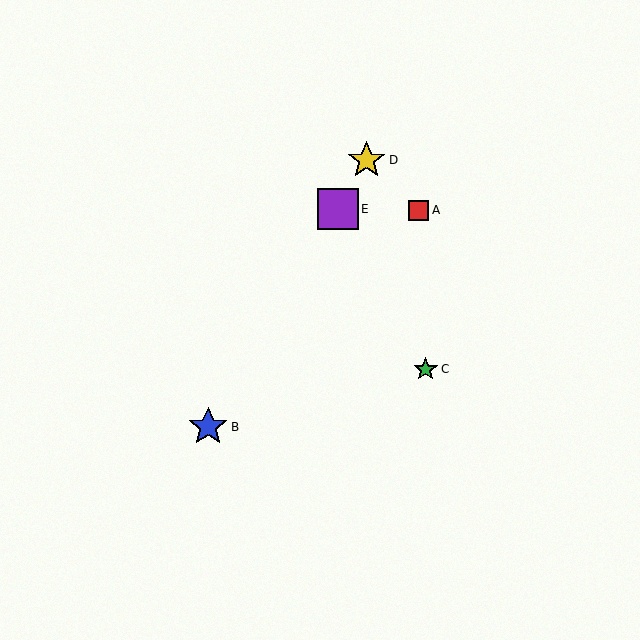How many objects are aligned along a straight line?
3 objects (B, D, E) are aligned along a straight line.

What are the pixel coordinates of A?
Object A is at (419, 210).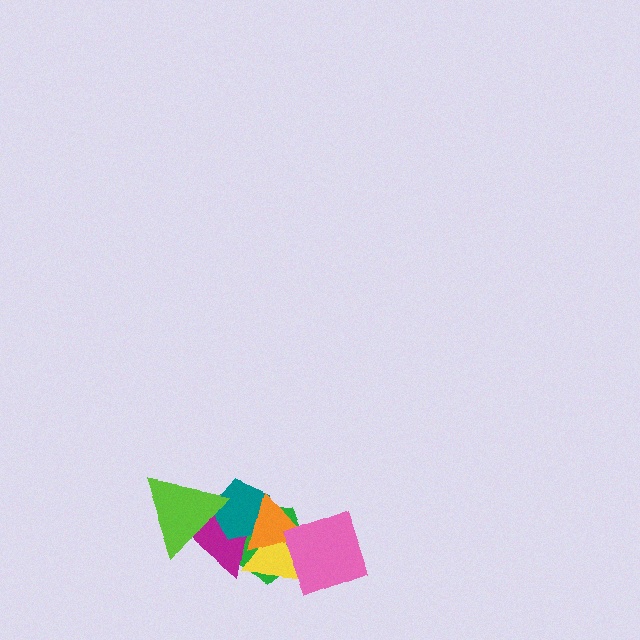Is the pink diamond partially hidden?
No, no other shape covers it.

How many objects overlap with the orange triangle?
5 objects overlap with the orange triangle.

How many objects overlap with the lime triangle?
2 objects overlap with the lime triangle.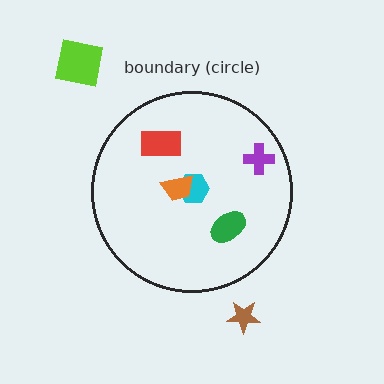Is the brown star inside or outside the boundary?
Outside.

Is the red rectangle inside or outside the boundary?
Inside.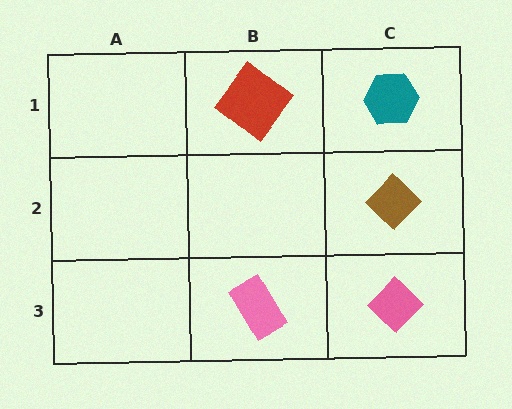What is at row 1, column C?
A teal hexagon.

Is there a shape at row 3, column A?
No, that cell is empty.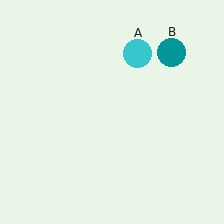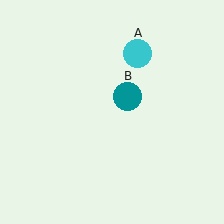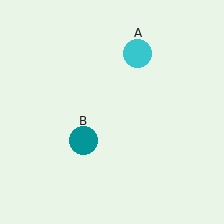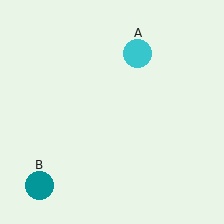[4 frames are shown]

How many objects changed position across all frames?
1 object changed position: teal circle (object B).